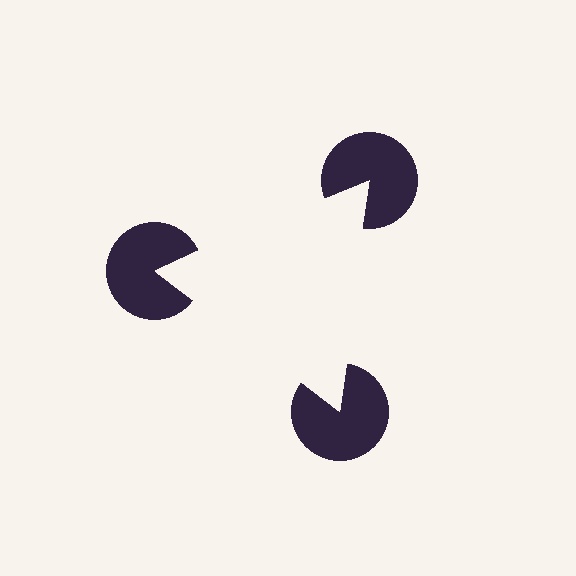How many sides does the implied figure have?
3 sides.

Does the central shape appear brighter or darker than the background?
It typically appears slightly brighter than the background, even though no actual brightness change is drawn.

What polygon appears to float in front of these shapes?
An illusory triangle — its edges are inferred from the aligned wedge cuts in the pac-man discs, not physically drawn.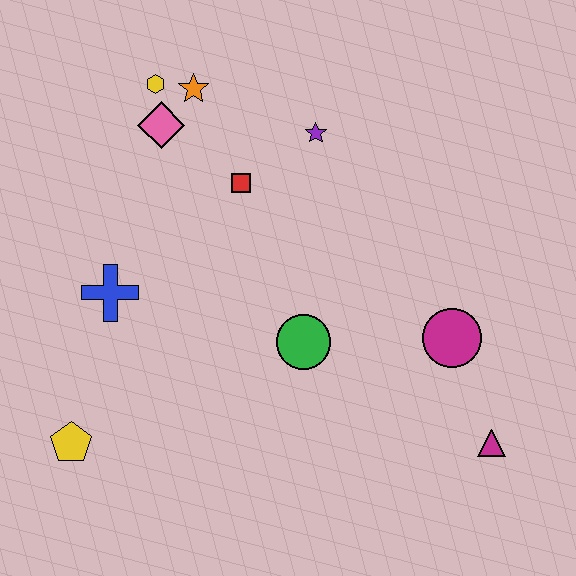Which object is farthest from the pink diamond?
The magenta triangle is farthest from the pink diamond.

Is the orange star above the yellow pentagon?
Yes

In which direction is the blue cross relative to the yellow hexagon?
The blue cross is below the yellow hexagon.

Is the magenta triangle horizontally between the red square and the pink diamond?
No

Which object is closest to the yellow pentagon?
The blue cross is closest to the yellow pentagon.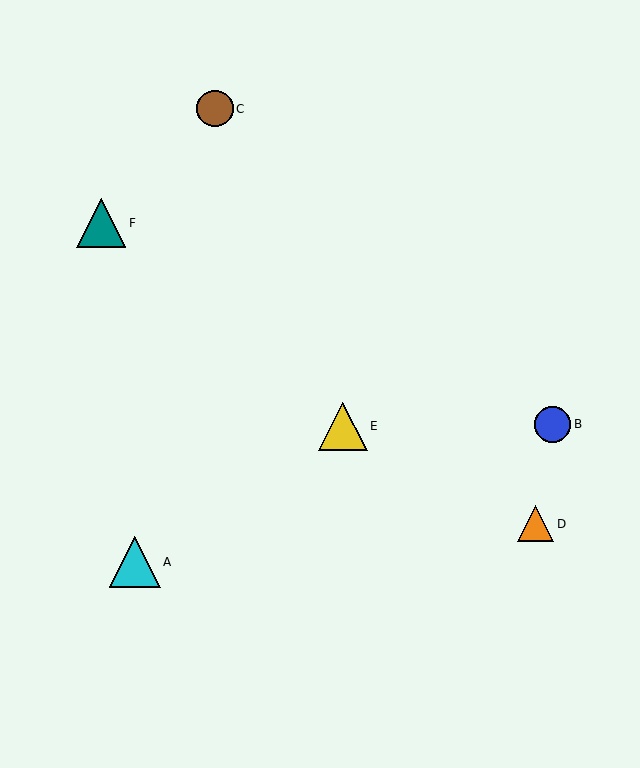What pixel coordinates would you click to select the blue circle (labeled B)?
Click at (553, 424) to select the blue circle B.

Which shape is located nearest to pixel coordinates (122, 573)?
The cyan triangle (labeled A) at (135, 562) is nearest to that location.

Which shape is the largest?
The cyan triangle (labeled A) is the largest.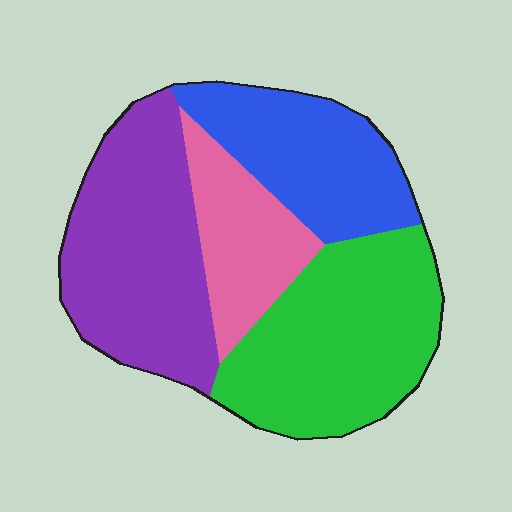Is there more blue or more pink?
Blue.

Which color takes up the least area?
Pink, at roughly 15%.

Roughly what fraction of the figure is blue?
Blue takes up between a sixth and a third of the figure.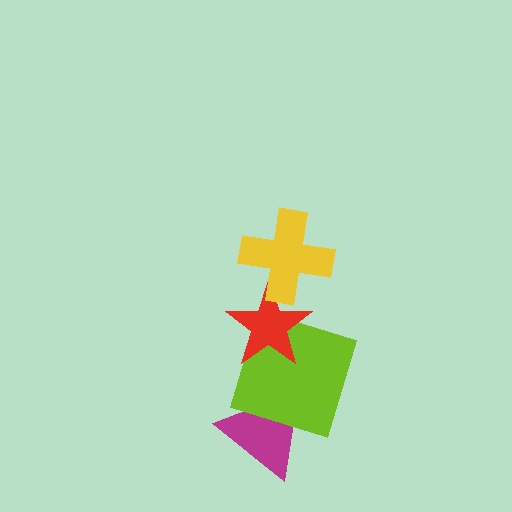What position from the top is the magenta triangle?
The magenta triangle is 4th from the top.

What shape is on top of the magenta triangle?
The lime square is on top of the magenta triangle.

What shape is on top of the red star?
The yellow cross is on top of the red star.